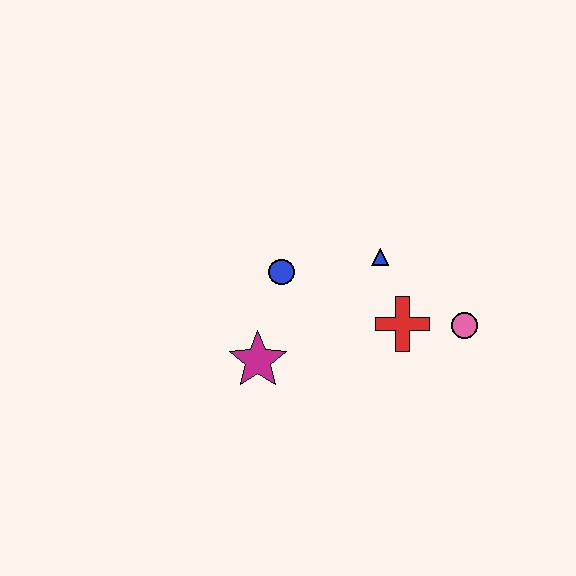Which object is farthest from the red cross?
The magenta star is farthest from the red cross.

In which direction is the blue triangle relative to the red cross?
The blue triangle is above the red cross.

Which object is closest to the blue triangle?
The red cross is closest to the blue triangle.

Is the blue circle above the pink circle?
Yes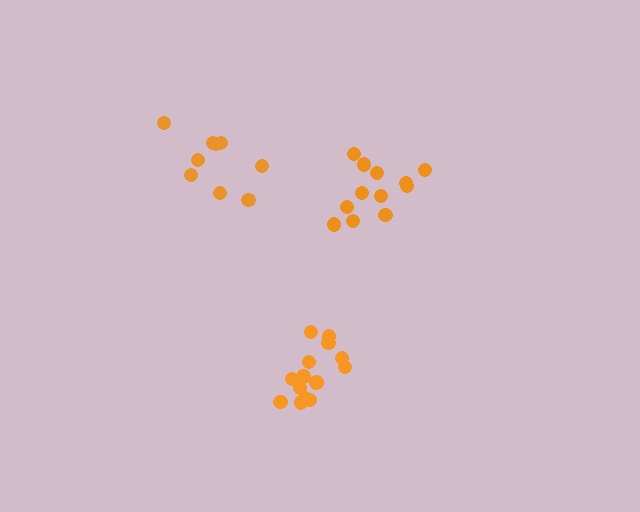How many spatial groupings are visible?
There are 3 spatial groupings.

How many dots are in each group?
Group 1: 12 dots, Group 2: 14 dots, Group 3: 9 dots (35 total).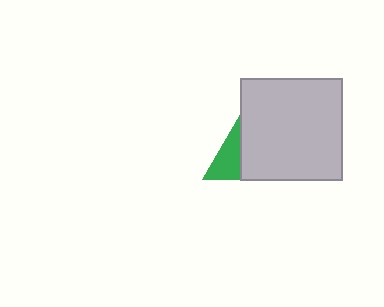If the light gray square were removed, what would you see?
You would see the complete green triangle.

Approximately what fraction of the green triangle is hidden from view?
Roughly 66% of the green triangle is hidden behind the light gray square.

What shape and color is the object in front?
The object in front is a light gray square.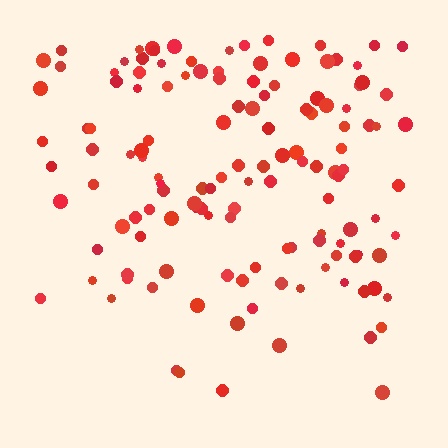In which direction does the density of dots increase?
From bottom to top, with the top side densest.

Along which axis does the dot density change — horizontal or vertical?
Vertical.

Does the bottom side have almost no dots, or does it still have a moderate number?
Still a moderate number, just noticeably fewer than the top.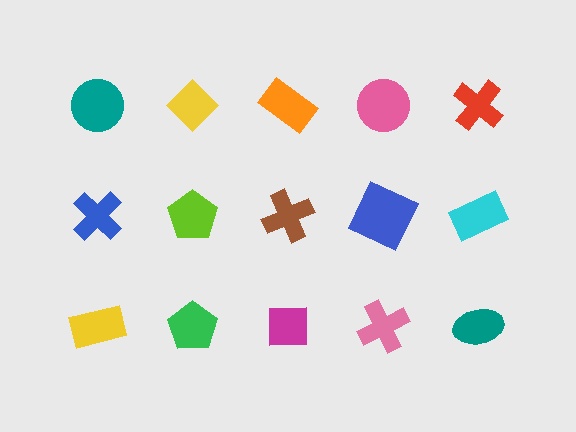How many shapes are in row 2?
5 shapes.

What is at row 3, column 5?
A teal ellipse.